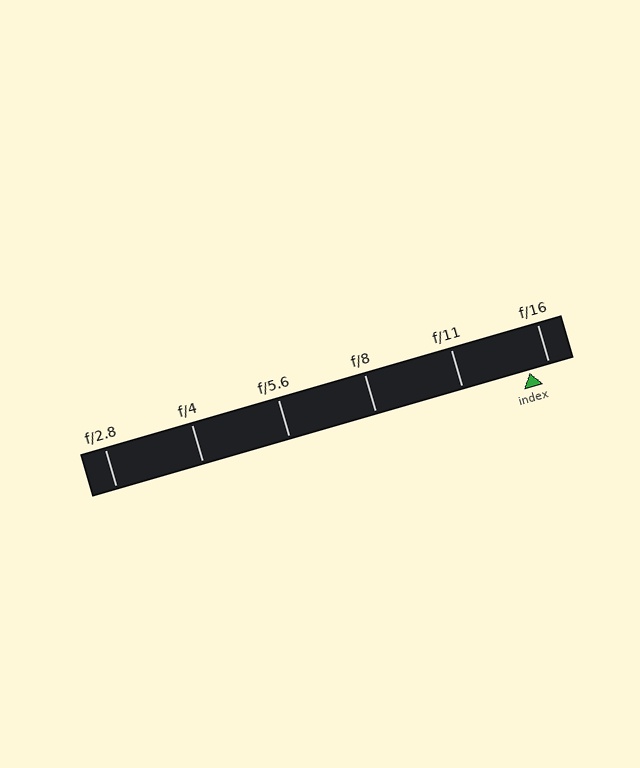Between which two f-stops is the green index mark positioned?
The index mark is between f/11 and f/16.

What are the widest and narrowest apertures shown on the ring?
The widest aperture shown is f/2.8 and the narrowest is f/16.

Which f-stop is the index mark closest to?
The index mark is closest to f/16.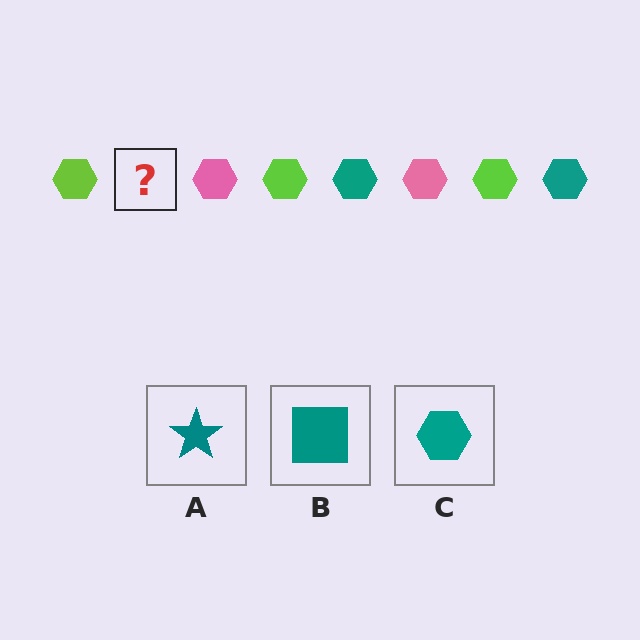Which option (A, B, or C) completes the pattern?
C.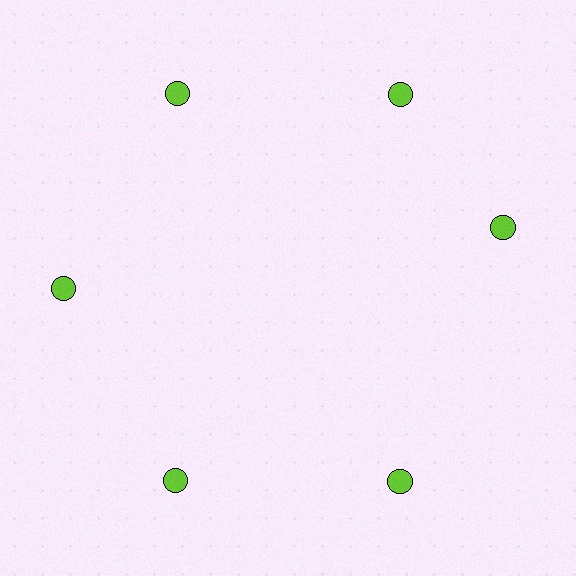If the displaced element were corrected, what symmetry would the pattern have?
It would have 6-fold rotational symmetry — the pattern would map onto itself every 60 degrees.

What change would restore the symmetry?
The symmetry would be restored by rotating it back into even spacing with its neighbors so that all 6 circles sit at equal angles and equal distance from the center.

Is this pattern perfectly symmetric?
No. The 6 lime circles are arranged in a ring, but one element near the 3 o'clock position is rotated out of alignment along the ring, breaking the 6-fold rotational symmetry.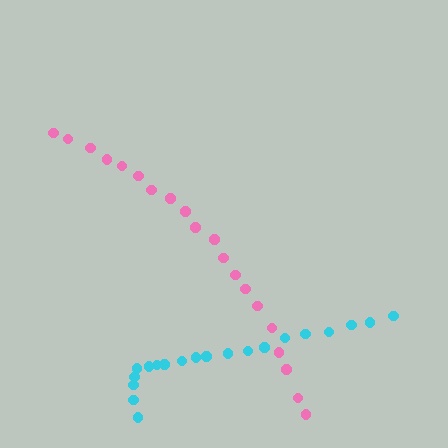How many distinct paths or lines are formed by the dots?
There are 2 distinct paths.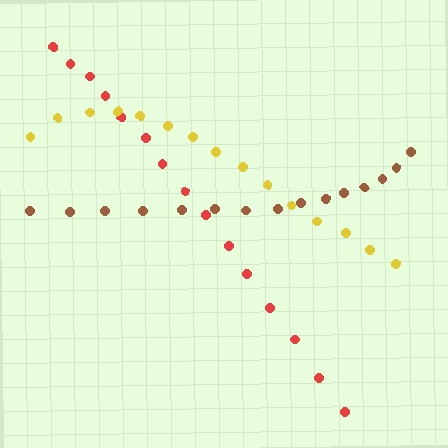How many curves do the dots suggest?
There are 3 distinct paths.